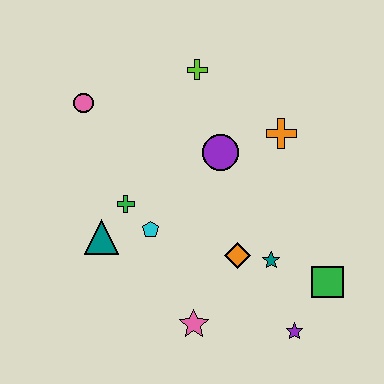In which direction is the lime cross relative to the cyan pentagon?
The lime cross is above the cyan pentagon.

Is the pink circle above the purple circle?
Yes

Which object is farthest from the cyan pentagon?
The green square is farthest from the cyan pentagon.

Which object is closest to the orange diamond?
The teal star is closest to the orange diamond.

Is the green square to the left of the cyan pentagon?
No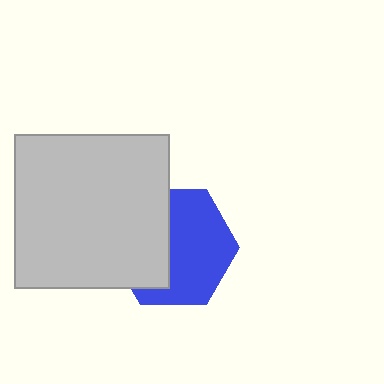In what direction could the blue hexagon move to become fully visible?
The blue hexagon could move right. That would shift it out from behind the light gray square entirely.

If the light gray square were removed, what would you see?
You would see the complete blue hexagon.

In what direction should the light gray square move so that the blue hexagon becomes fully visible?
The light gray square should move left. That is the shortest direction to clear the overlap and leave the blue hexagon fully visible.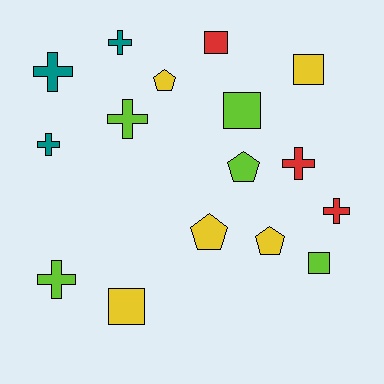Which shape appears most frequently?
Cross, with 7 objects.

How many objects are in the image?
There are 16 objects.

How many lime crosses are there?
There are 2 lime crosses.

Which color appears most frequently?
Lime, with 5 objects.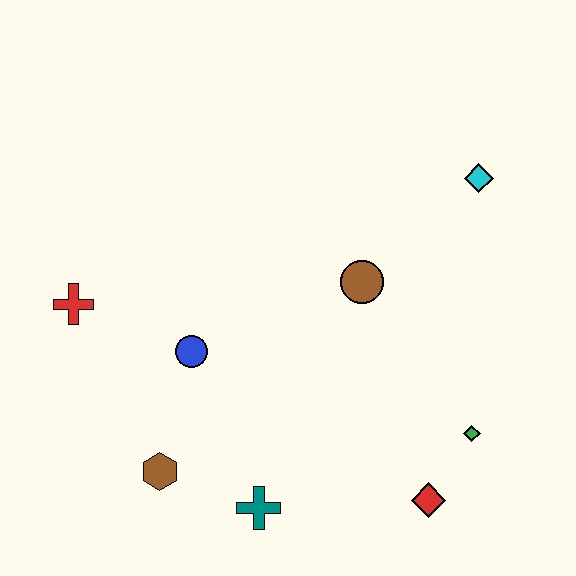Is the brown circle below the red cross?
No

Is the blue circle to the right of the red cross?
Yes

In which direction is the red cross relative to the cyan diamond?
The red cross is to the left of the cyan diamond.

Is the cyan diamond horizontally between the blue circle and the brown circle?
No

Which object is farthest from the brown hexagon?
The cyan diamond is farthest from the brown hexagon.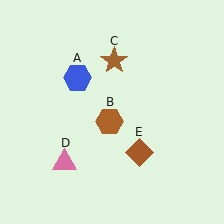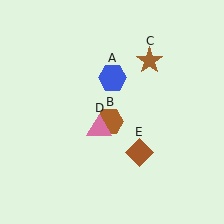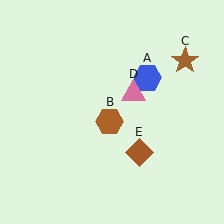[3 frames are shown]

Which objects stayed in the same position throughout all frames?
Brown hexagon (object B) and brown diamond (object E) remained stationary.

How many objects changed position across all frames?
3 objects changed position: blue hexagon (object A), brown star (object C), pink triangle (object D).